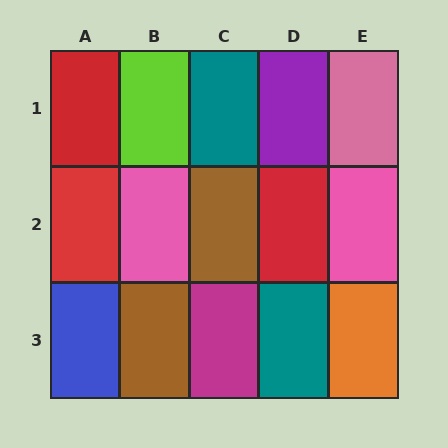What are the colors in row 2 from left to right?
Red, pink, brown, red, pink.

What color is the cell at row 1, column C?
Teal.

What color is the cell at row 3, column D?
Teal.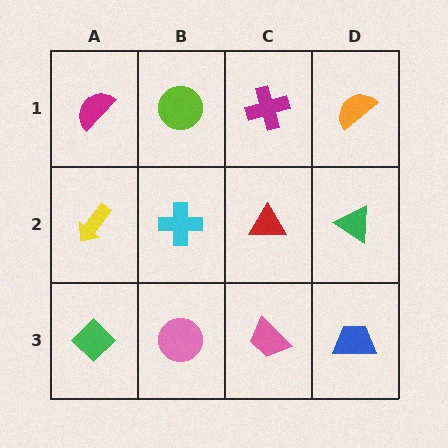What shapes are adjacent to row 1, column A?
A yellow arrow (row 2, column A), a lime circle (row 1, column B).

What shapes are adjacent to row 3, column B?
A cyan cross (row 2, column B), a green diamond (row 3, column A), a pink trapezoid (row 3, column C).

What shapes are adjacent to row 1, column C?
A red triangle (row 2, column C), a lime circle (row 1, column B), an orange semicircle (row 1, column D).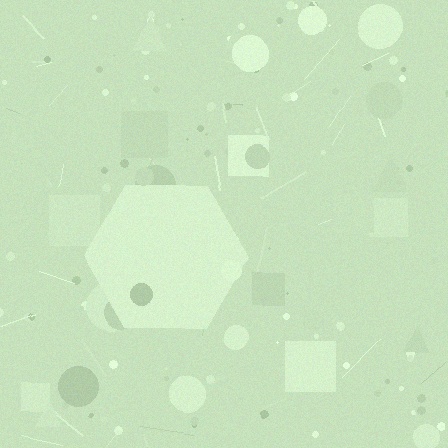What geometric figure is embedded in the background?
A hexagon is embedded in the background.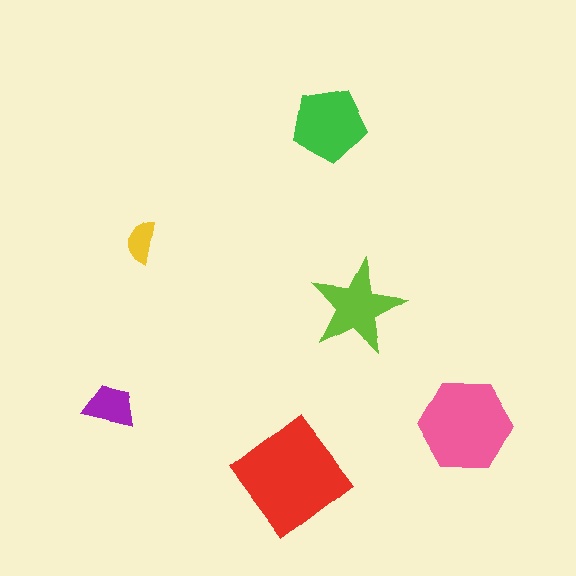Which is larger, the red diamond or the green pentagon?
The red diamond.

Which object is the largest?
The red diamond.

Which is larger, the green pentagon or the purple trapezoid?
The green pentagon.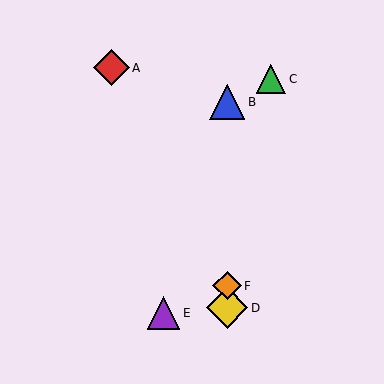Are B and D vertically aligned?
Yes, both are at x≈227.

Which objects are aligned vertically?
Objects B, D, F are aligned vertically.